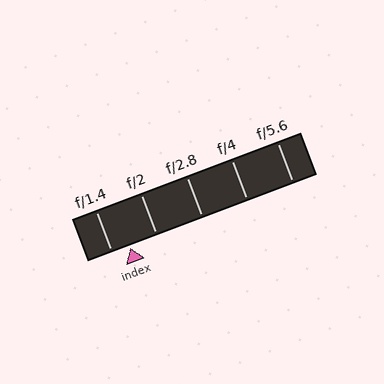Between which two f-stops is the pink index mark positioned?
The index mark is between f/1.4 and f/2.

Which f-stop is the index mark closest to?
The index mark is closest to f/1.4.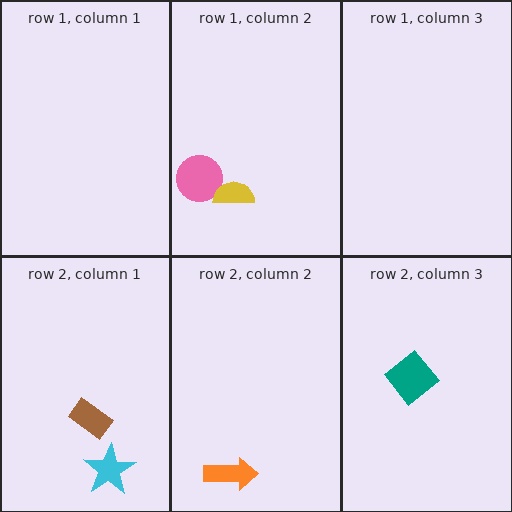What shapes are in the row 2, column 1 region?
The cyan star, the brown rectangle.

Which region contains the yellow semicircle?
The row 1, column 2 region.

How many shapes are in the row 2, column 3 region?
1.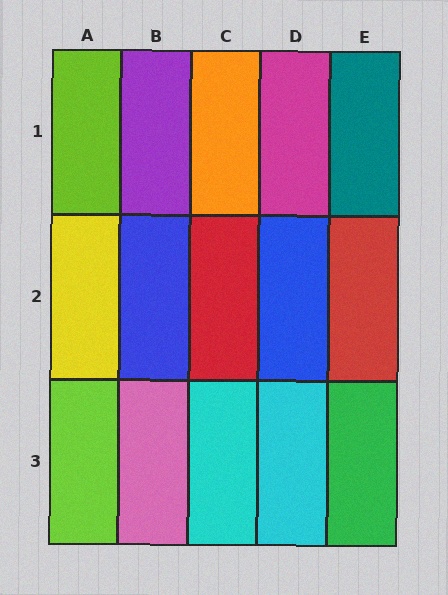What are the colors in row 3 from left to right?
Lime, pink, cyan, cyan, green.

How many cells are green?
1 cell is green.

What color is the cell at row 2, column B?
Blue.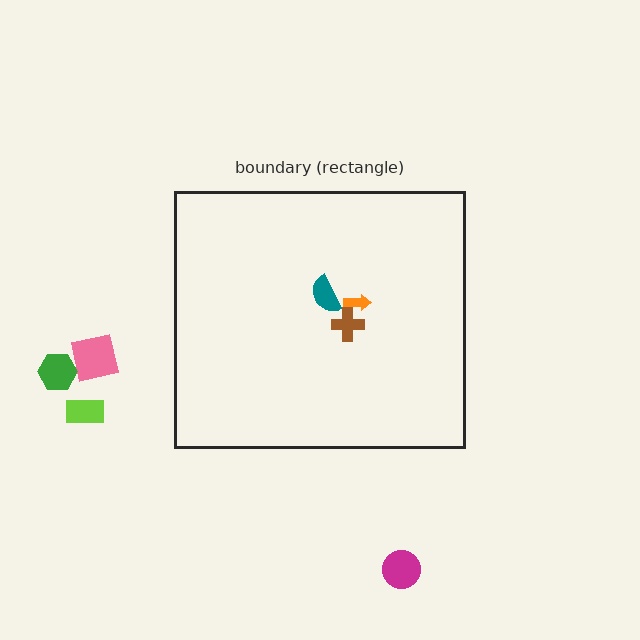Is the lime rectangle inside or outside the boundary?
Outside.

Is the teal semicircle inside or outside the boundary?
Inside.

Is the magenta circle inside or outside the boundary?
Outside.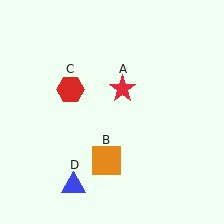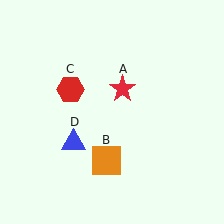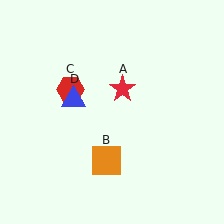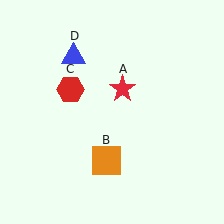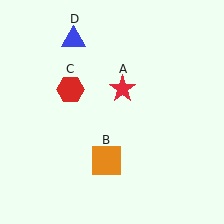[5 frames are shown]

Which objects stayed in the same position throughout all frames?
Red star (object A) and orange square (object B) and red hexagon (object C) remained stationary.